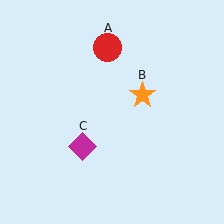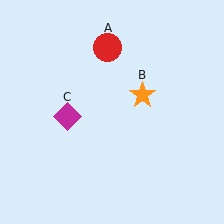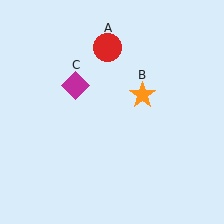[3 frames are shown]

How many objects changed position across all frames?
1 object changed position: magenta diamond (object C).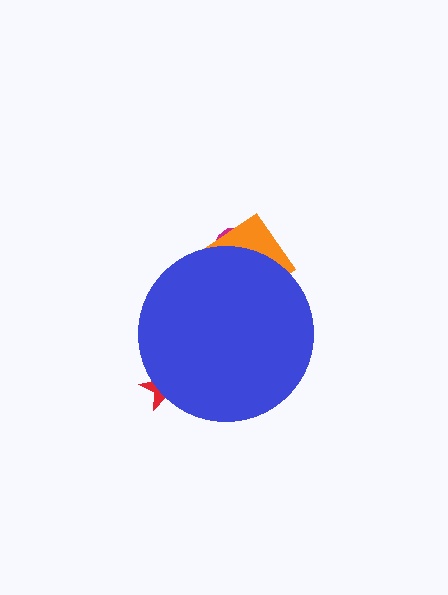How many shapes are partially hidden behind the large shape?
3 shapes are partially hidden.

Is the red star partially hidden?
Yes, the red star is partially hidden behind the blue circle.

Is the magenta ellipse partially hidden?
Yes, the magenta ellipse is partially hidden behind the blue circle.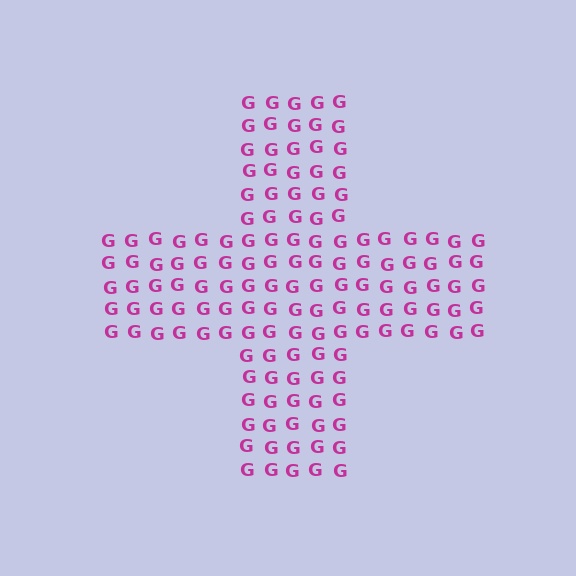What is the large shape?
The large shape is a cross.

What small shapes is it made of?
It is made of small letter G's.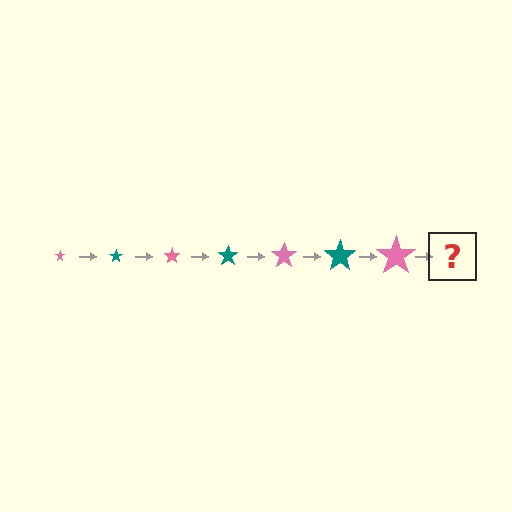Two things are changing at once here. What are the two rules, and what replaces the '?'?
The two rules are that the star grows larger each step and the color cycles through pink and teal. The '?' should be a teal star, larger than the previous one.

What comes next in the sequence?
The next element should be a teal star, larger than the previous one.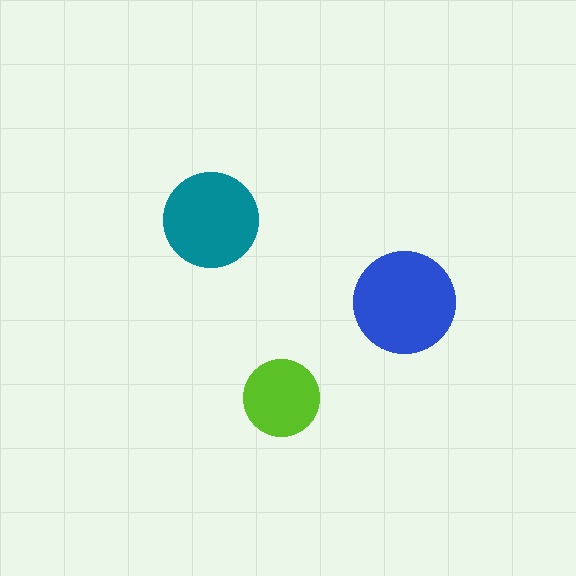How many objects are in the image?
There are 3 objects in the image.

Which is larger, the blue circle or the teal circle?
The blue one.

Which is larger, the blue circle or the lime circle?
The blue one.